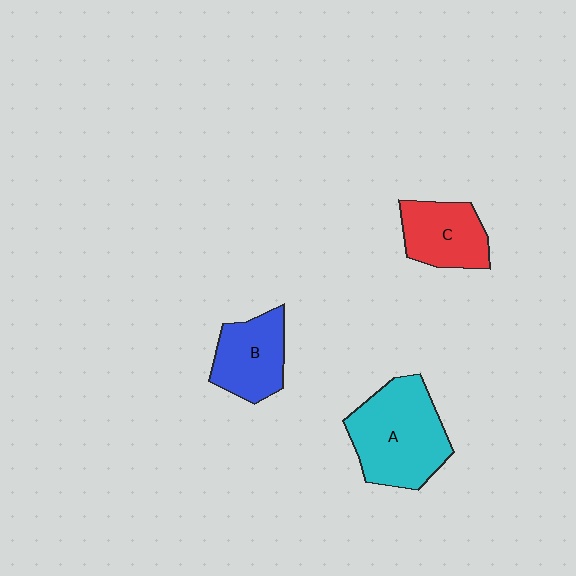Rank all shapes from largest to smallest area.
From largest to smallest: A (cyan), B (blue), C (red).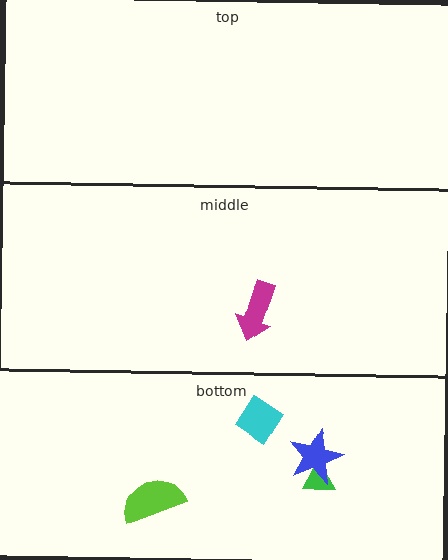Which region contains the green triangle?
The bottom region.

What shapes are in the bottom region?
The lime semicircle, the cyan diamond, the green triangle, the blue star.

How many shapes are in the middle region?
1.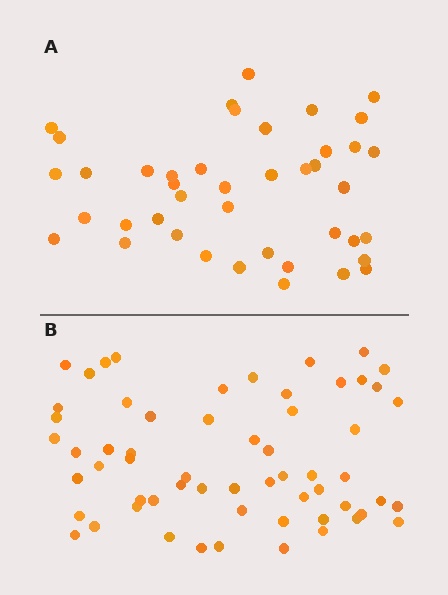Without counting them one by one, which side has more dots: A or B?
Region B (the bottom region) has more dots.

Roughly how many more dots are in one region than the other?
Region B has approximately 20 more dots than region A.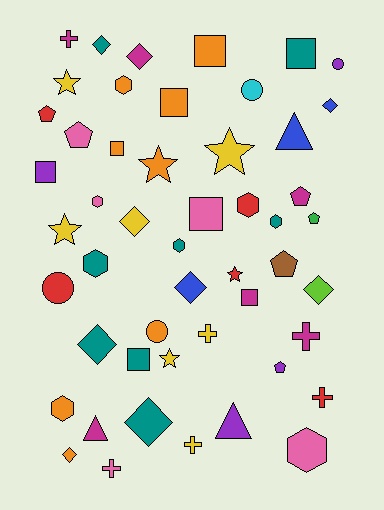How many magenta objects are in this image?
There are 6 magenta objects.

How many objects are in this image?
There are 50 objects.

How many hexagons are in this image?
There are 8 hexagons.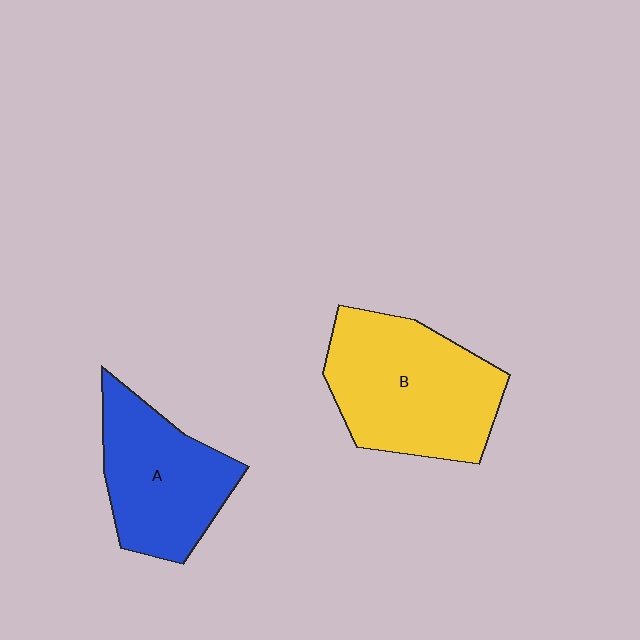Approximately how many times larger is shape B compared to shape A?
Approximately 1.3 times.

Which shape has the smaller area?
Shape A (blue).